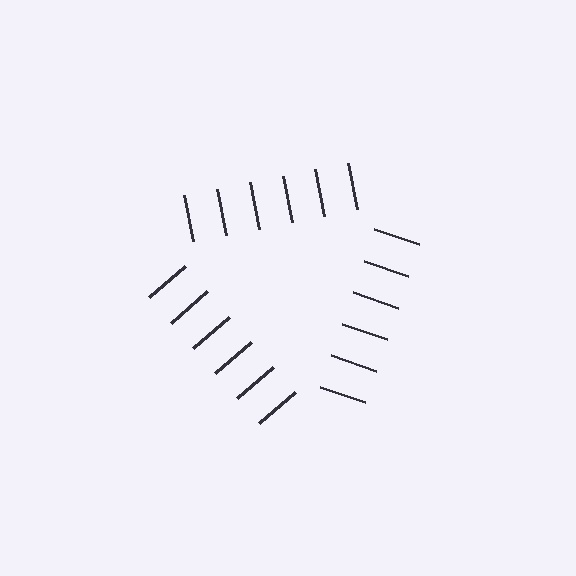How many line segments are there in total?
18 — 6 along each of the 3 edges.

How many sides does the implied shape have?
3 sides — the line-ends trace a triangle.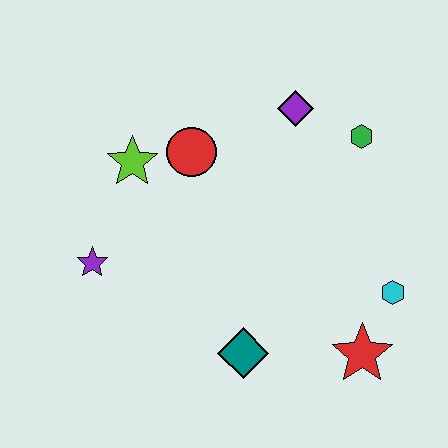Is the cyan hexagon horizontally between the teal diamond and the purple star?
No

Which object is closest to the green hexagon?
The purple diamond is closest to the green hexagon.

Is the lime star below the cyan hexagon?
No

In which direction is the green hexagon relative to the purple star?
The green hexagon is to the right of the purple star.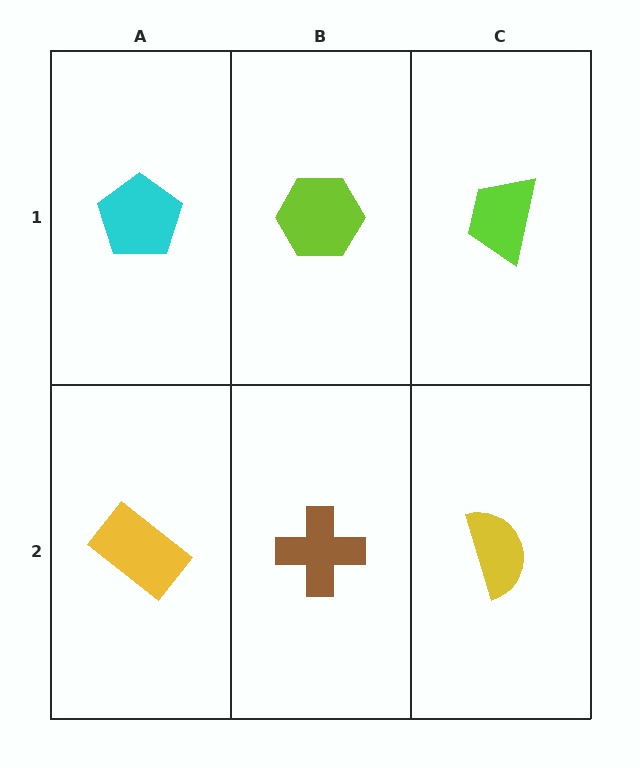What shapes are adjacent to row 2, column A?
A cyan pentagon (row 1, column A), a brown cross (row 2, column B).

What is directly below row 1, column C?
A yellow semicircle.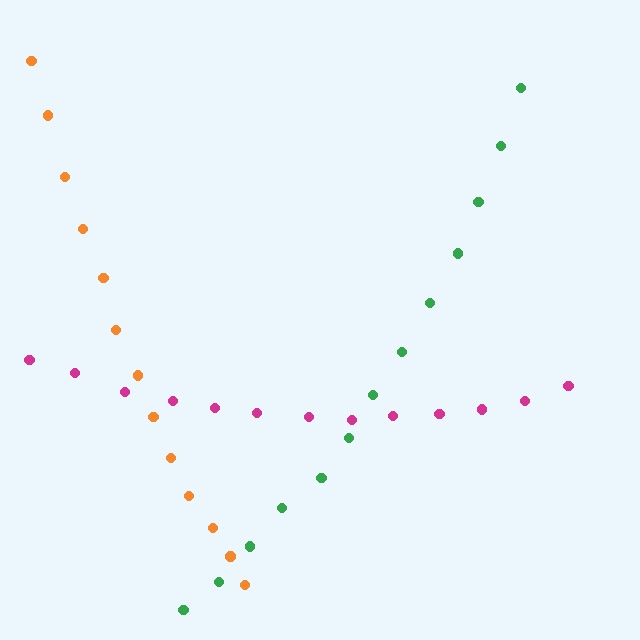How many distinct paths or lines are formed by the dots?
There are 3 distinct paths.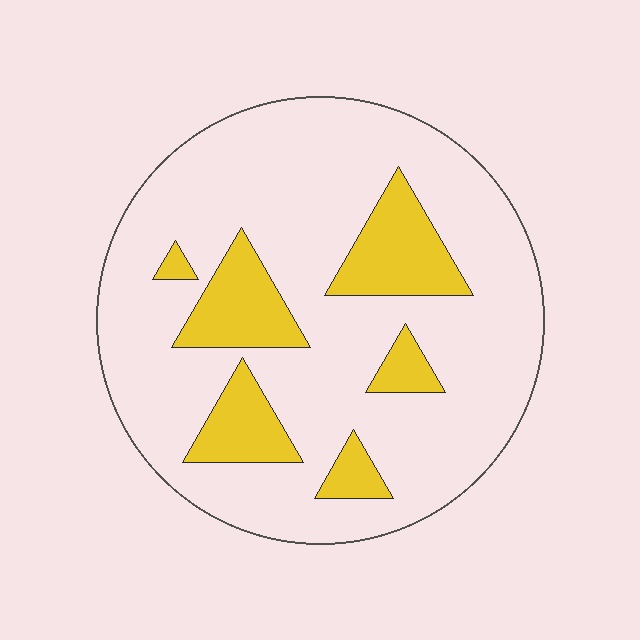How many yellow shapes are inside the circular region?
6.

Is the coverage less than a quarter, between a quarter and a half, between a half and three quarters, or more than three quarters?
Less than a quarter.